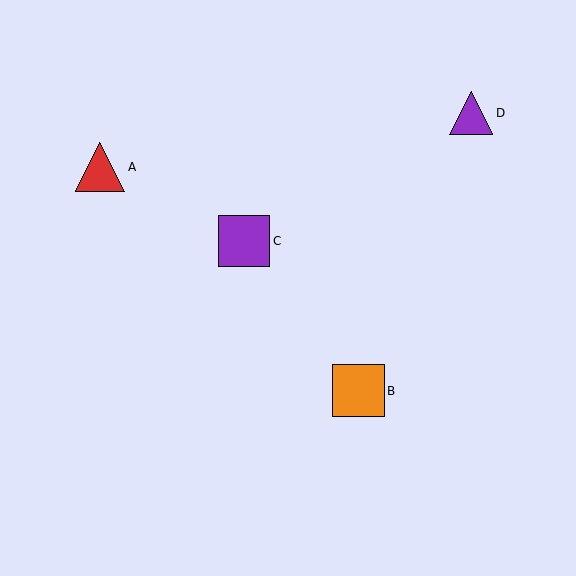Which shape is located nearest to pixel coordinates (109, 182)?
The red triangle (labeled A) at (100, 167) is nearest to that location.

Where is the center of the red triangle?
The center of the red triangle is at (100, 167).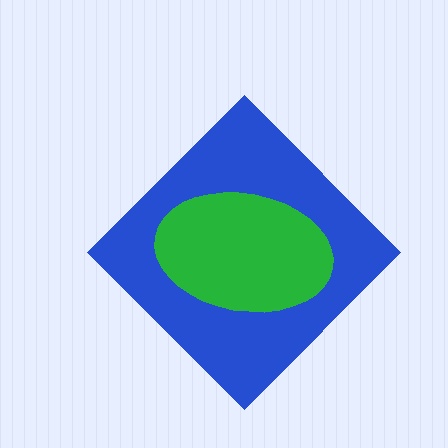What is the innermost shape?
The green ellipse.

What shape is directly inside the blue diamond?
The green ellipse.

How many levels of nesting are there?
2.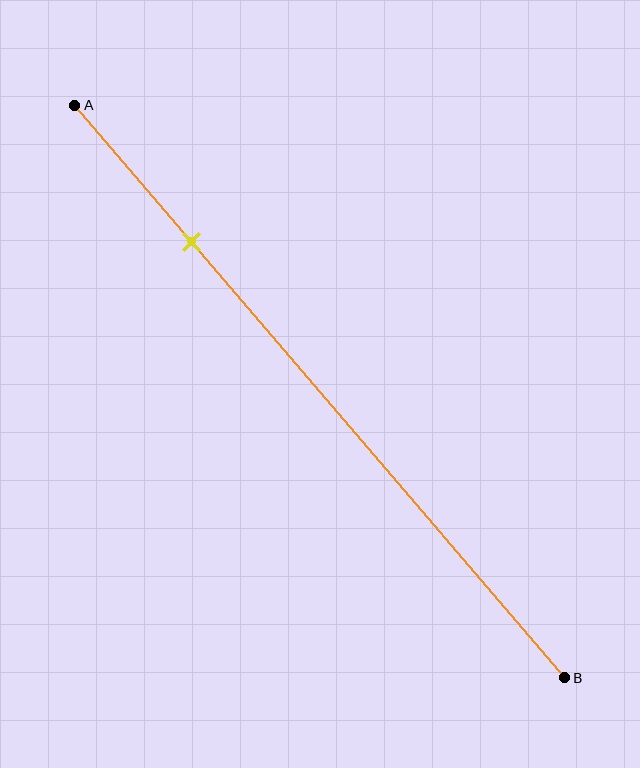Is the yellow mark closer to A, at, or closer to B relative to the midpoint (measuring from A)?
The yellow mark is closer to point A than the midpoint of segment AB.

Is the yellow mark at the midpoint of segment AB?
No, the mark is at about 25% from A, not at the 50% midpoint.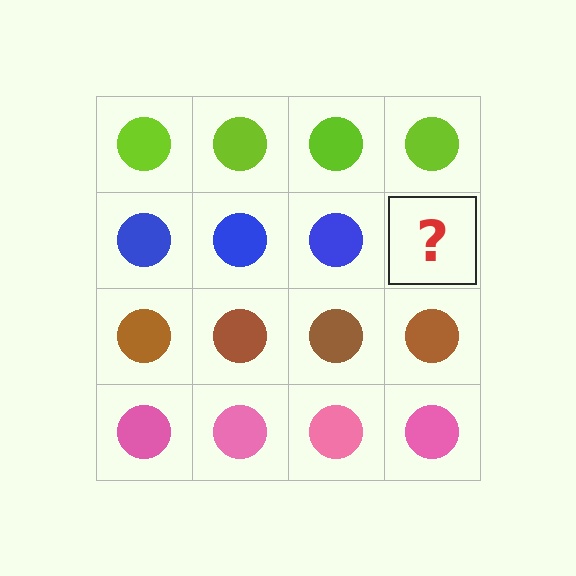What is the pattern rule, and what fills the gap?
The rule is that each row has a consistent color. The gap should be filled with a blue circle.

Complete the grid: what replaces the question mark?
The question mark should be replaced with a blue circle.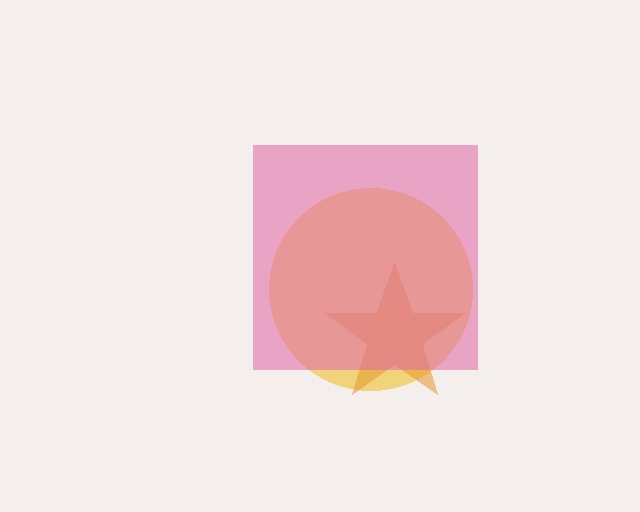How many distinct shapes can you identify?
There are 3 distinct shapes: a yellow circle, an orange star, a pink square.